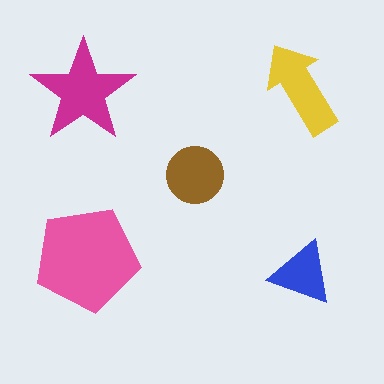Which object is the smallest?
The blue triangle.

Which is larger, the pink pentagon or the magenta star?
The pink pentagon.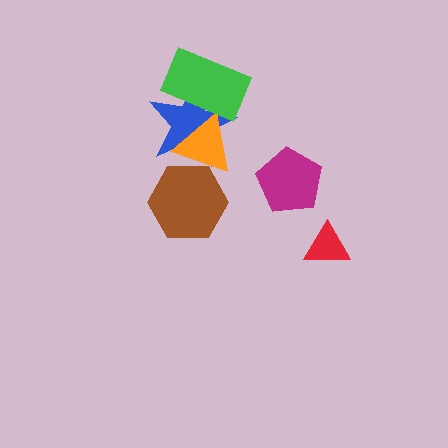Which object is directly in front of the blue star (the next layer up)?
The orange triangle is directly in front of the blue star.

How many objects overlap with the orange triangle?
3 objects overlap with the orange triangle.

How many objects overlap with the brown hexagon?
2 objects overlap with the brown hexagon.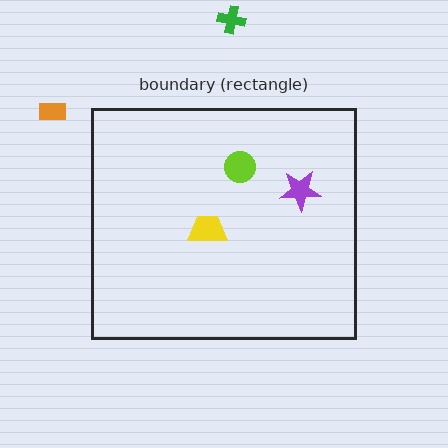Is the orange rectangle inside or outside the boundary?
Outside.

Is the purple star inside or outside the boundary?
Inside.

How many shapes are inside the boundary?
3 inside, 2 outside.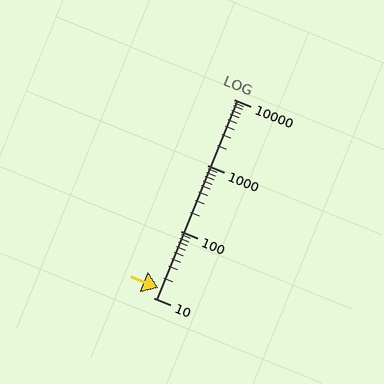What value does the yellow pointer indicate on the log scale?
The pointer indicates approximately 14.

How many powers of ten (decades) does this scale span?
The scale spans 3 decades, from 10 to 10000.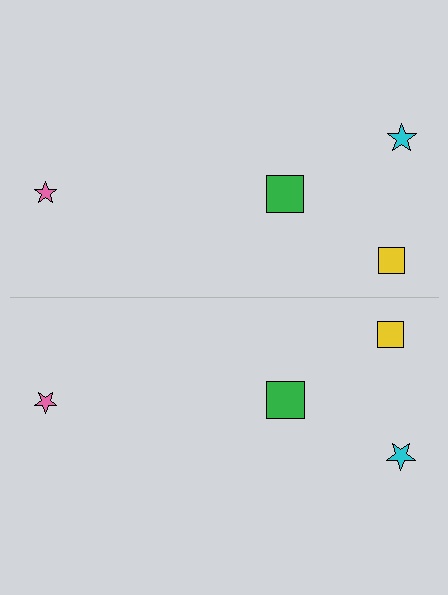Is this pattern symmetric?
Yes, this pattern has bilateral (reflection) symmetry.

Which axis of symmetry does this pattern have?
The pattern has a horizontal axis of symmetry running through the center of the image.